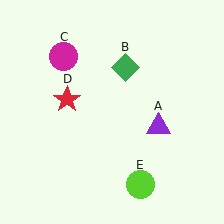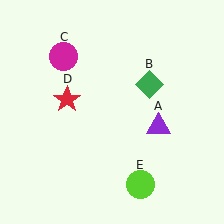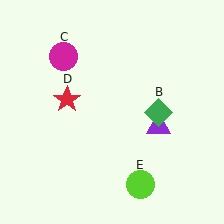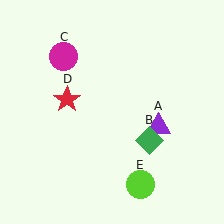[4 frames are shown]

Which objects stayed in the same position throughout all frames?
Purple triangle (object A) and magenta circle (object C) and red star (object D) and lime circle (object E) remained stationary.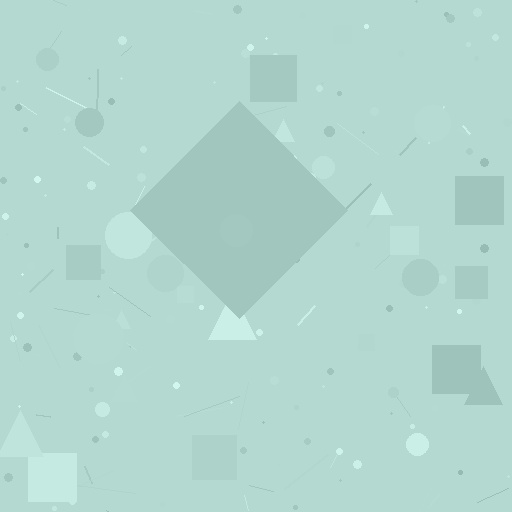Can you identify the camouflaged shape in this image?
The camouflaged shape is a diamond.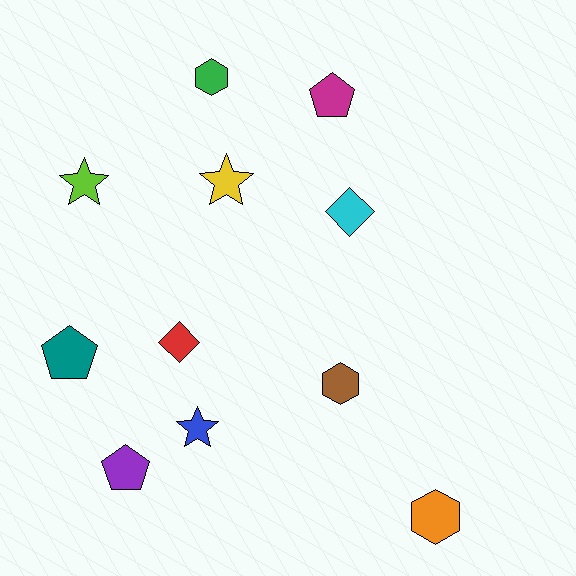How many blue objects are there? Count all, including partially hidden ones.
There is 1 blue object.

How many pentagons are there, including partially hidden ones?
There are 3 pentagons.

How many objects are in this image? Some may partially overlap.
There are 11 objects.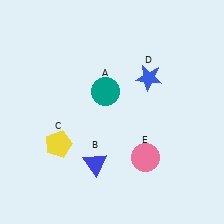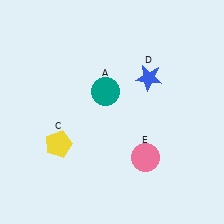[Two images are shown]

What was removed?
The blue triangle (B) was removed in Image 2.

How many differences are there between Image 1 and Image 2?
There is 1 difference between the two images.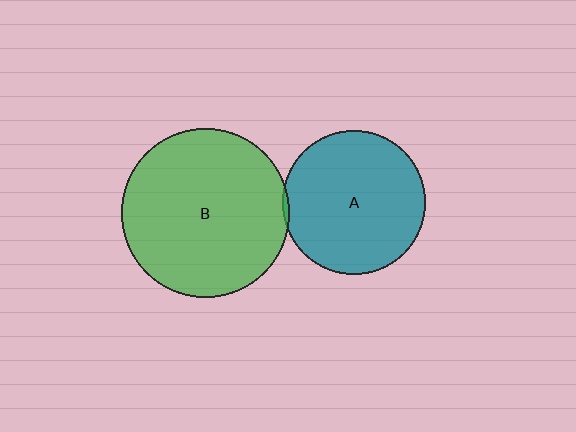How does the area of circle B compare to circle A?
Approximately 1.4 times.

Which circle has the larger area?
Circle B (green).